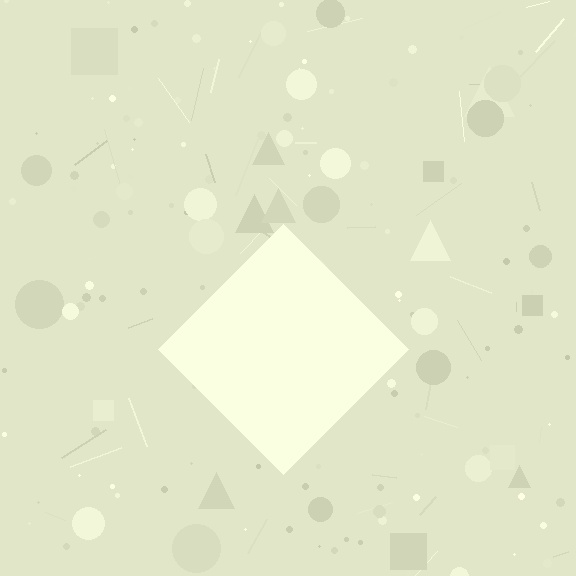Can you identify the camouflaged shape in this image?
The camouflaged shape is a diamond.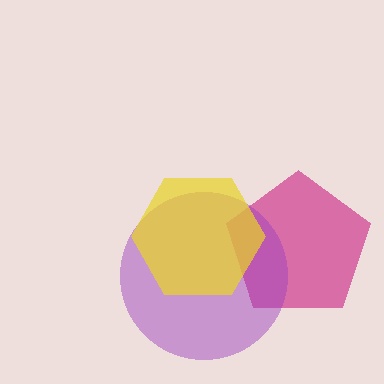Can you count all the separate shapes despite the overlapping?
Yes, there are 3 separate shapes.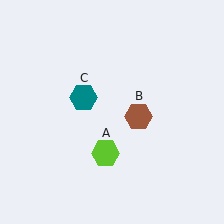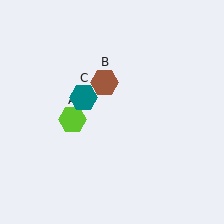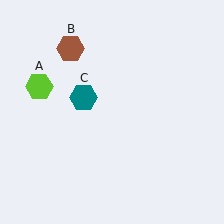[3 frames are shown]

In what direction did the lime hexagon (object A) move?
The lime hexagon (object A) moved up and to the left.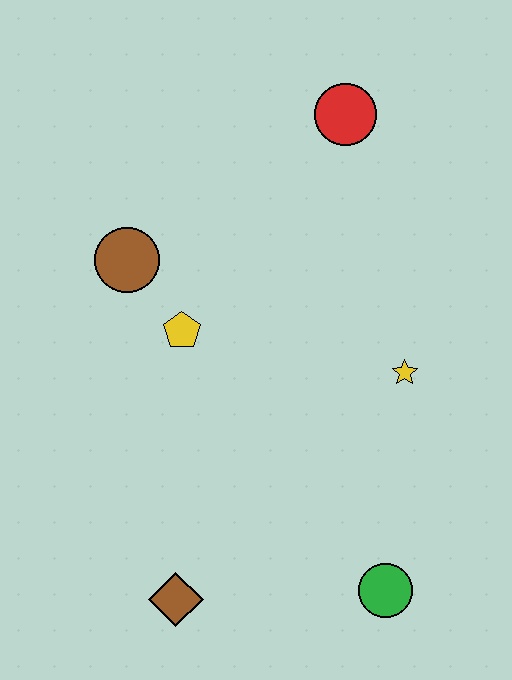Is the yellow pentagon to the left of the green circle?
Yes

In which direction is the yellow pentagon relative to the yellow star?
The yellow pentagon is to the left of the yellow star.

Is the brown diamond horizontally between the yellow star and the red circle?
No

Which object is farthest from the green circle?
The red circle is farthest from the green circle.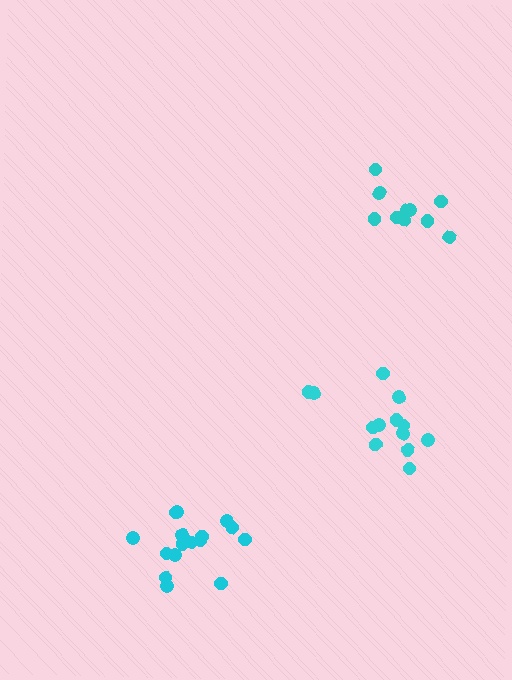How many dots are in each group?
Group 1: 13 dots, Group 2: 16 dots, Group 3: 10 dots (39 total).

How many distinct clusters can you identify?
There are 3 distinct clusters.